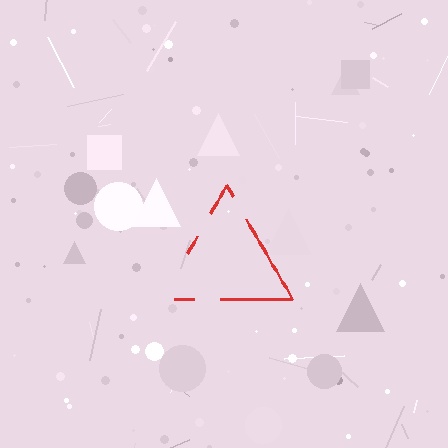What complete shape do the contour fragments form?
The contour fragments form a triangle.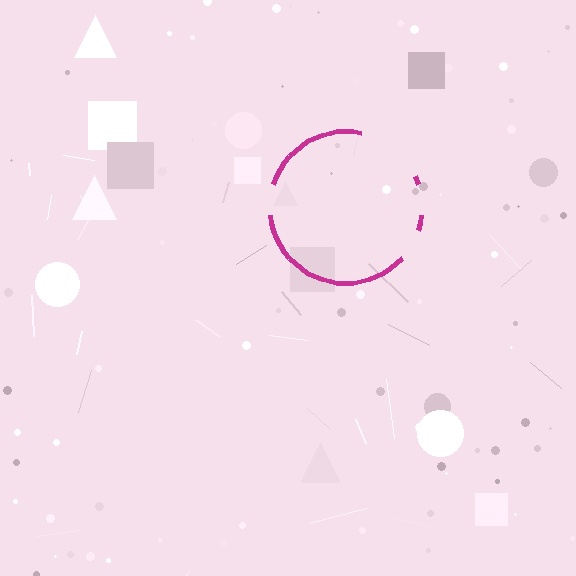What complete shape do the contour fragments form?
The contour fragments form a circle.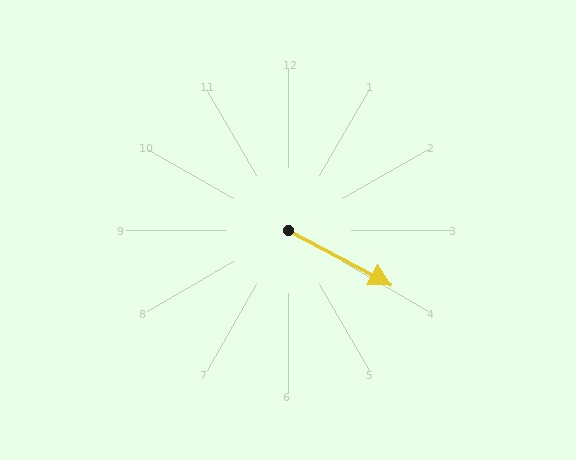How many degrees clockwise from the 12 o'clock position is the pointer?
Approximately 118 degrees.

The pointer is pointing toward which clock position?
Roughly 4 o'clock.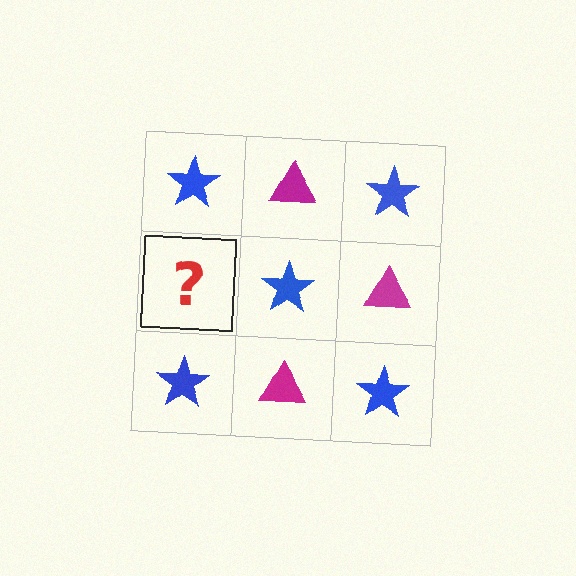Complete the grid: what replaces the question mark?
The question mark should be replaced with a magenta triangle.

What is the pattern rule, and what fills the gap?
The rule is that it alternates blue star and magenta triangle in a checkerboard pattern. The gap should be filled with a magenta triangle.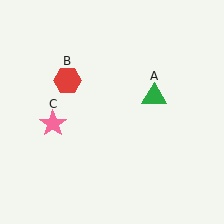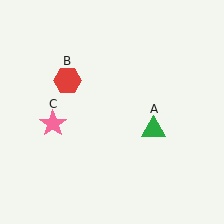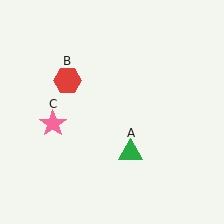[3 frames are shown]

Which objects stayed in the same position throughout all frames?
Red hexagon (object B) and pink star (object C) remained stationary.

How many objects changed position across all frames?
1 object changed position: green triangle (object A).